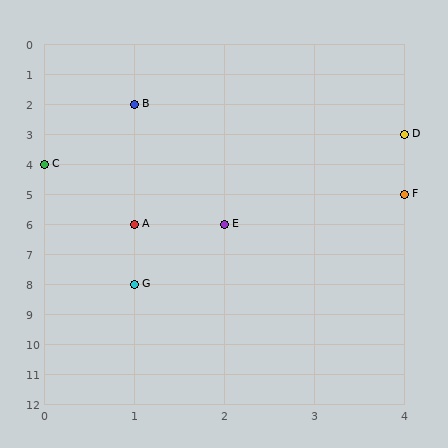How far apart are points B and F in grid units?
Points B and F are 3 columns and 3 rows apart (about 4.2 grid units diagonally).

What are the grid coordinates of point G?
Point G is at grid coordinates (1, 8).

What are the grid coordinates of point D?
Point D is at grid coordinates (4, 3).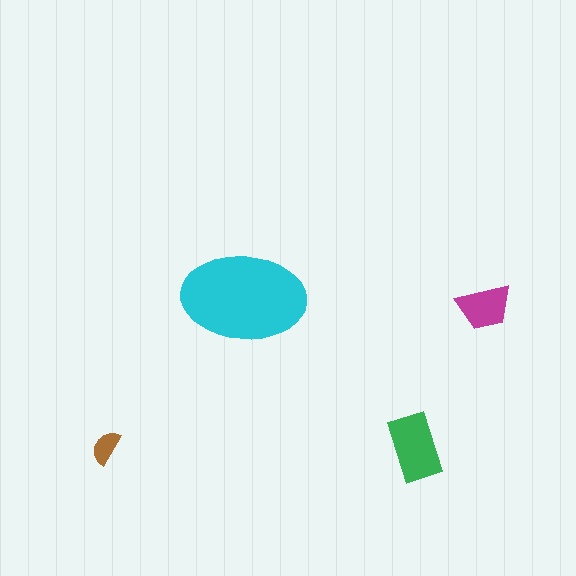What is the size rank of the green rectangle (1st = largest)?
2nd.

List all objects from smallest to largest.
The brown semicircle, the magenta trapezoid, the green rectangle, the cyan ellipse.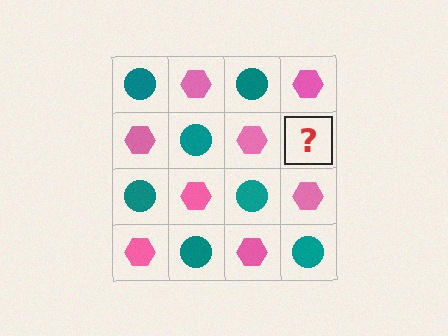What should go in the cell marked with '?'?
The missing cell should contain a teal circle.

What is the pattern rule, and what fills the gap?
The rule is that it alternates teal circle and pink hexagon in a checkerboard pattern. The gap should be filled with a teal circle.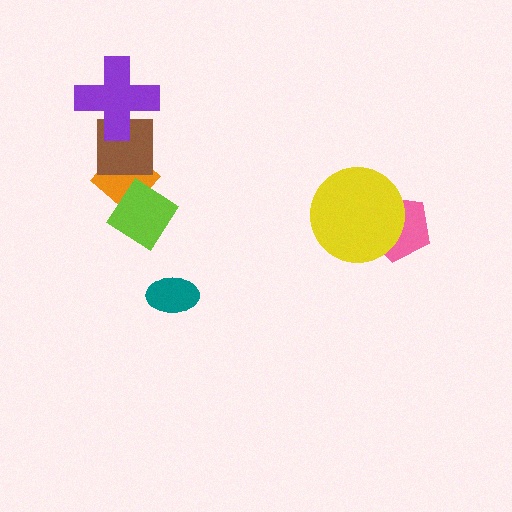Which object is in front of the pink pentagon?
The yellow circle is in front of the pink pentagon.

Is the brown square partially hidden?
Yes, it is partially covered by another shape.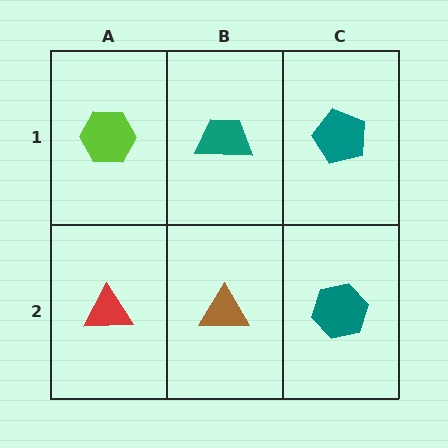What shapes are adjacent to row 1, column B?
A brown triangle (row 2, column B), a lime hexagon (row 1, column A), a teal pentagon (row 1, column C).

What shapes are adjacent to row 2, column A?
A lime hexagon (row 1, column A), a brown triangle (row 2, column B).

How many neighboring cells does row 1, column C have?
2.